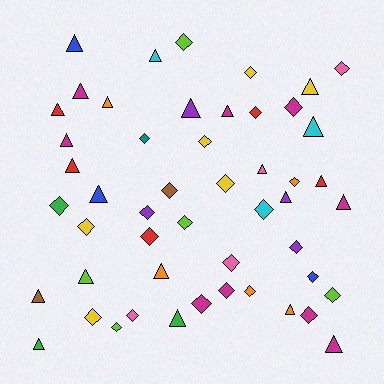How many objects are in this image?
There are 50 objects.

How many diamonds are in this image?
There are 27 diamonds.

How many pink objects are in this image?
There are 4 pink objects.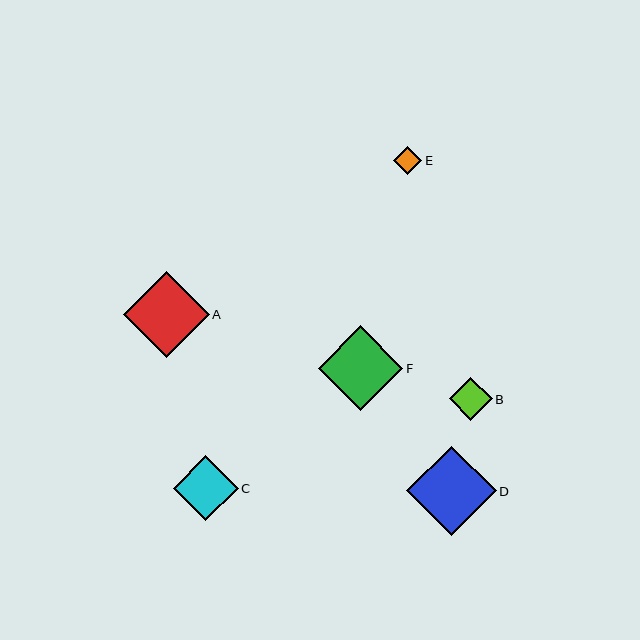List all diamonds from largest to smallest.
From largest to smallest: D, A, F, C, B, E.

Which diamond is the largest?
Diamond D is the largest with a size of approximately 90 pixels.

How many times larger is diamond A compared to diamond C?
Diamond A is approximately 1.3 times the size of diamond C.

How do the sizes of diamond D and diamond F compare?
Diamond D and diamond F are approximately the same size.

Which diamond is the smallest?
Diamond E is the smallest with a size of approximately 28 pixels.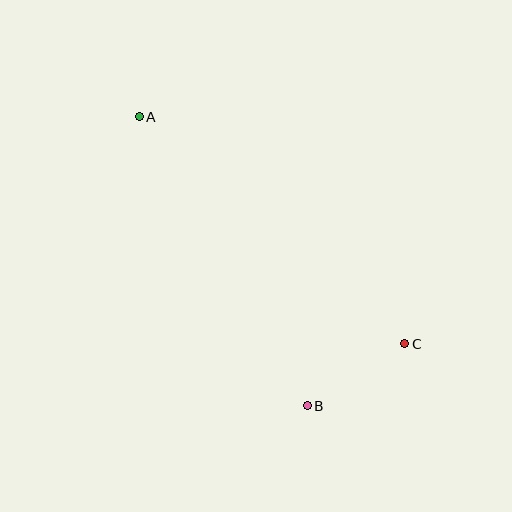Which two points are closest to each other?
Points B and C are closest to each other.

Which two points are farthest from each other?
Points A and C are farthest from each other.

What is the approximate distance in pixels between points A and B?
The distance between A and B is approximately 334 pixels.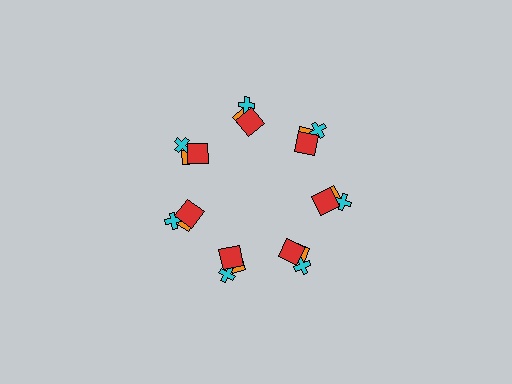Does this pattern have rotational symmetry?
Yes, this pattern has 7-fold rotational symmetry. It looks the same after rotating 51 degrees around the center.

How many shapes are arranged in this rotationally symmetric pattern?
There are 21 shapes, arranged in 7 groups of 3.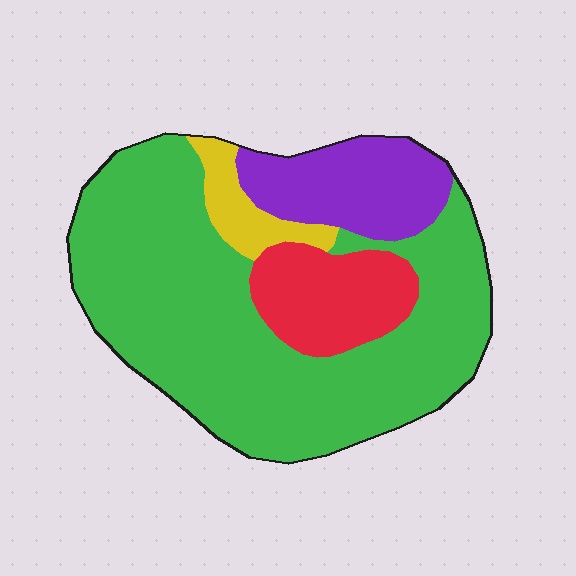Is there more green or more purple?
Green.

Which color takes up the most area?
Green, at roughly 65%.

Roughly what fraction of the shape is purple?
Purple takes up less than a quarter of the shape.